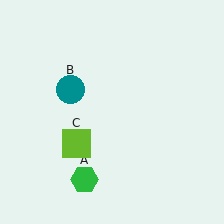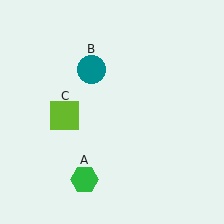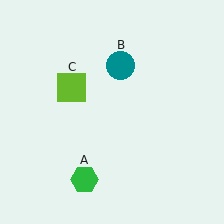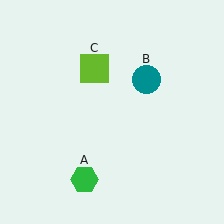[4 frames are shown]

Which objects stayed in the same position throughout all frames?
Green hexagon (object A) remained stationary.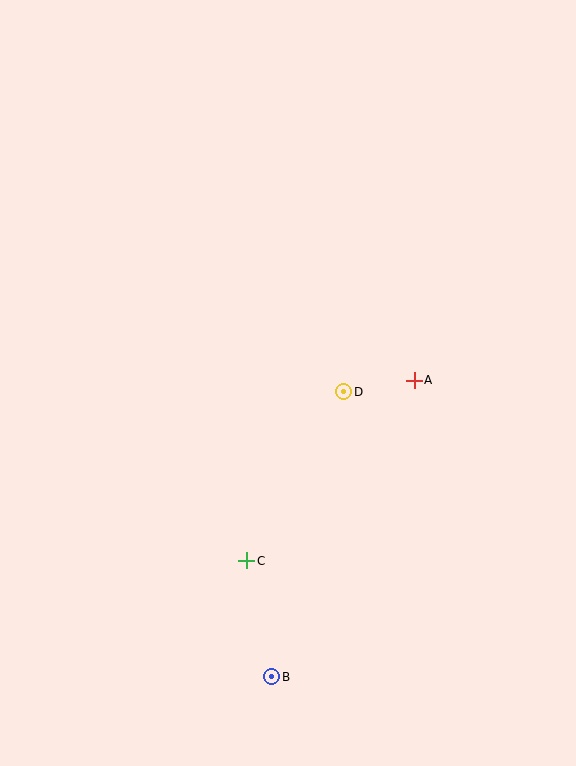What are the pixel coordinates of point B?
Point B is at (272, 677).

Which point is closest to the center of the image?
Point D at (344, 392) is closest to the center.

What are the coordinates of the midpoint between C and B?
The midpoint between C and B is at (259, 619).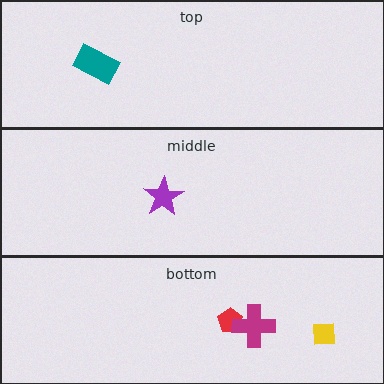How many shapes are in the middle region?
1.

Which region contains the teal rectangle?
The top region.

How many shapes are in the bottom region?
3.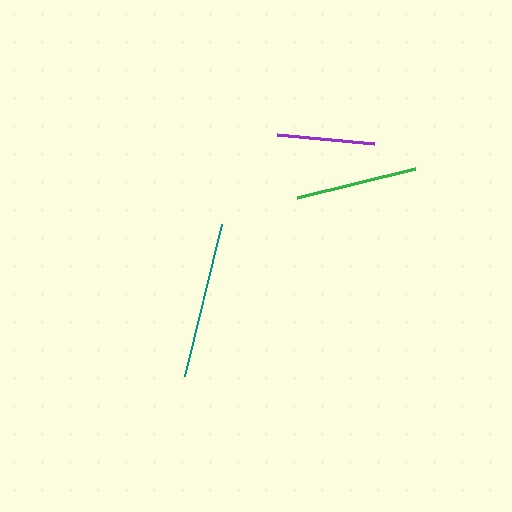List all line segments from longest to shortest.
From longest to shortest: teal, green, purple.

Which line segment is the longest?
The teal line is the longest at approximately 157 pixels.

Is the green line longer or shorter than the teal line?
The teal line is longer than the green line.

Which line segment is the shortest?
The purple line is the shortest at approximately 97 pixels.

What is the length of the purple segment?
The purple segment is approximately 97 pixels long.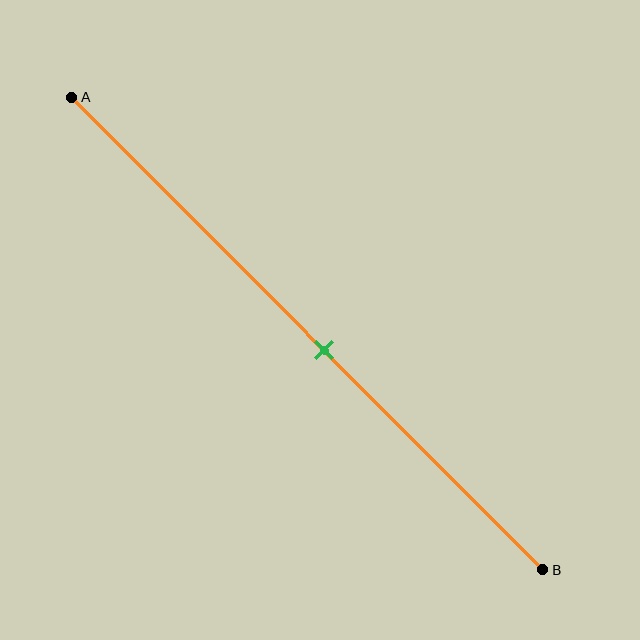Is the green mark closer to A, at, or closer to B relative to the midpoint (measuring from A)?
The green mark is closer to point B than the midpoint of segment AB.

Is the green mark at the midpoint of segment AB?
No, the mark is at about 55% from A, not at the 50% midpoint.